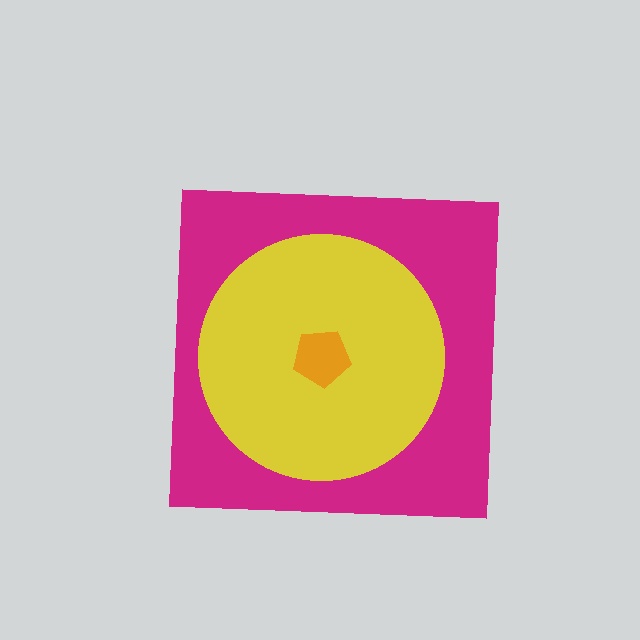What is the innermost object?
The orange pentagon.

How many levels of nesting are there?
3.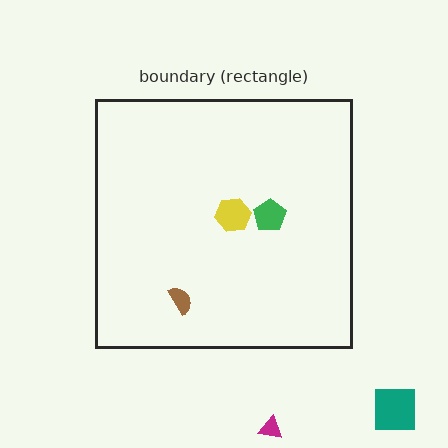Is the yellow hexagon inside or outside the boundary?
Inside.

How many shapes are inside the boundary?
3 inside, 2 outside.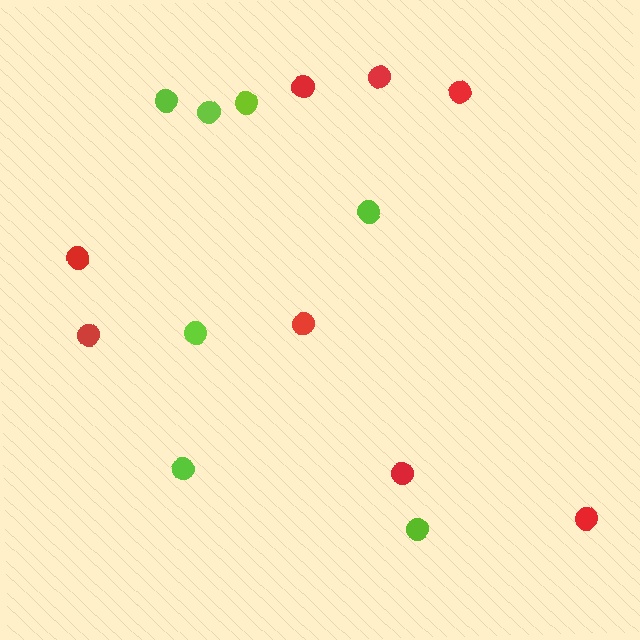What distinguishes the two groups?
There are 2 groups: one group of red circles (8) and one group of lime circles (7).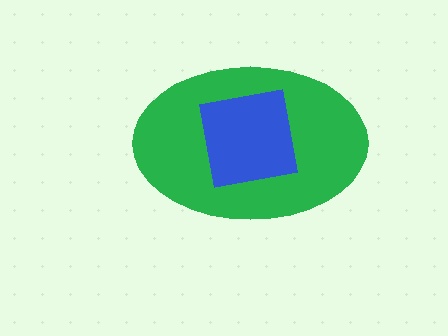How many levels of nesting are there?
2.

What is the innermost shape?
The blue square.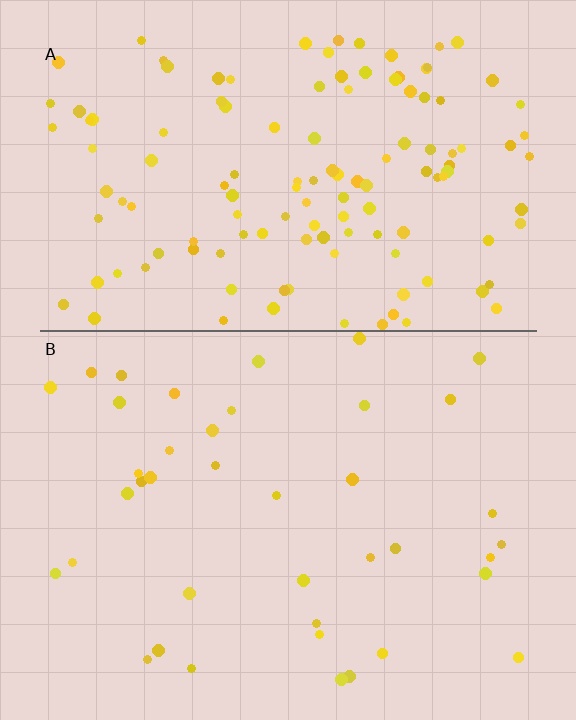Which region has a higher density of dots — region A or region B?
A (the top).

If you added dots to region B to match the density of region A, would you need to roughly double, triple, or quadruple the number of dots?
Approximately triple.